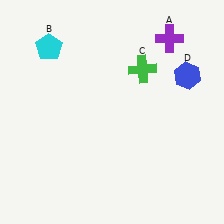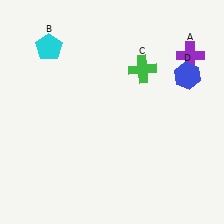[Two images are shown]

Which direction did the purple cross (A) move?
The purple cross (A) moved right.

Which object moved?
The purple cross (A) moved right.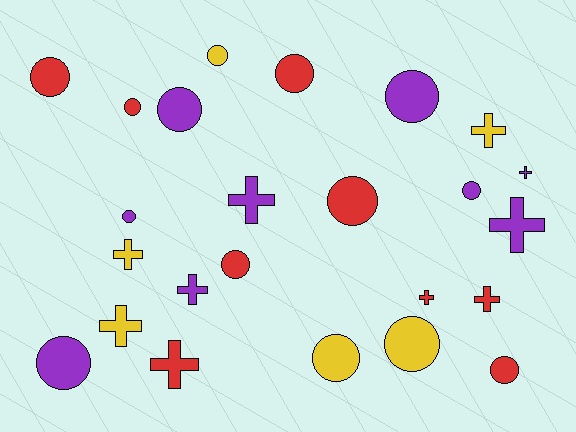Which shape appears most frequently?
Circle, with 14 objects.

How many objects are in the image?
There are 24 objects.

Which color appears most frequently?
Purple, with 9 objects.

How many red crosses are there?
There are 3 red crosses.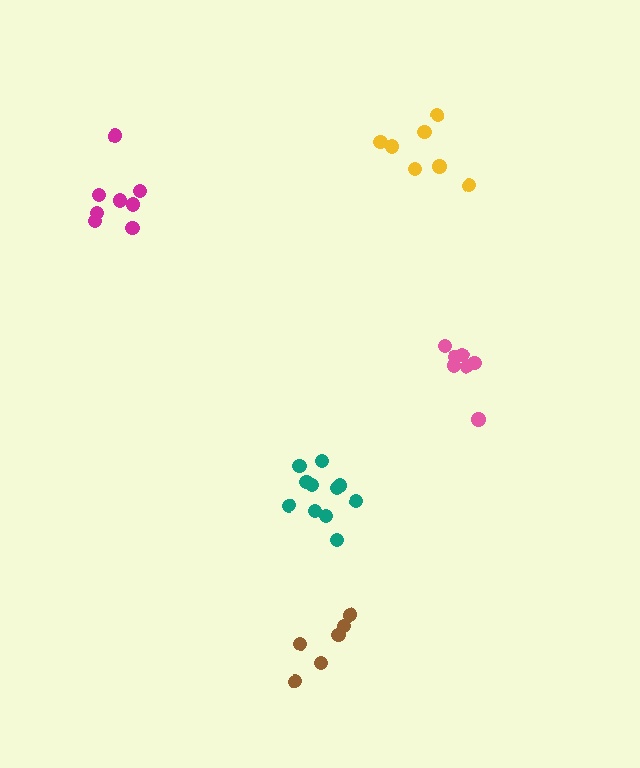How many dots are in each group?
Group 1: 8 dots, Group 2: 7 dots, Group 3: 6 dots, Group 4: 7 dots, Group 5: 11 dots (39 total).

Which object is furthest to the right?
The pink cluster is rightmost.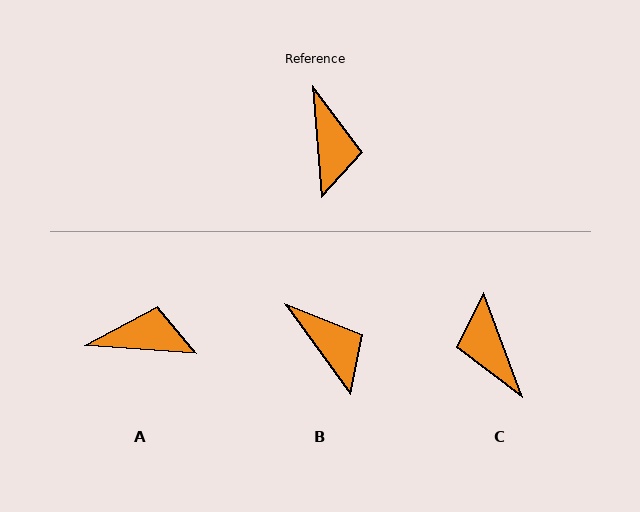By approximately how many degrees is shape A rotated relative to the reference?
Approximately 82 degrees counter-clockwise.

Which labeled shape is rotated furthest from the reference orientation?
C, about 164 degrees away.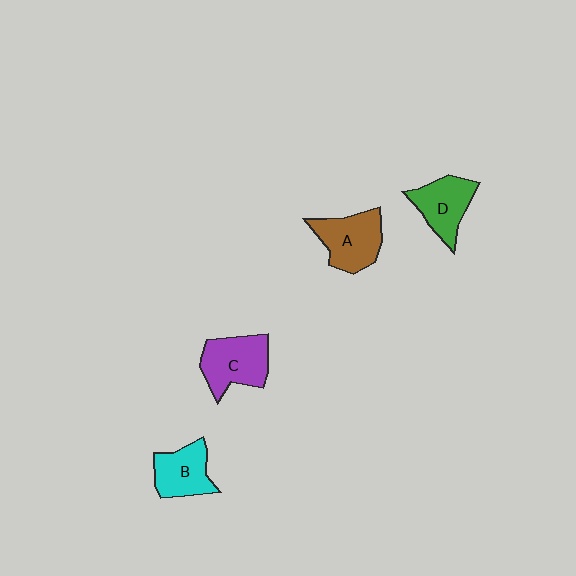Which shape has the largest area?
Shape C (purple).